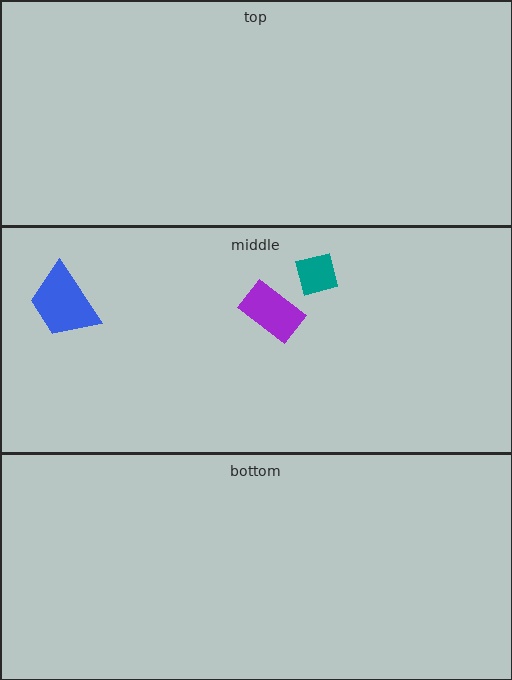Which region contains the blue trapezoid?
The middle region.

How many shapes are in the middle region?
3.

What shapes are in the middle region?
The purple rectangle, the teal square, the blue trapezoid.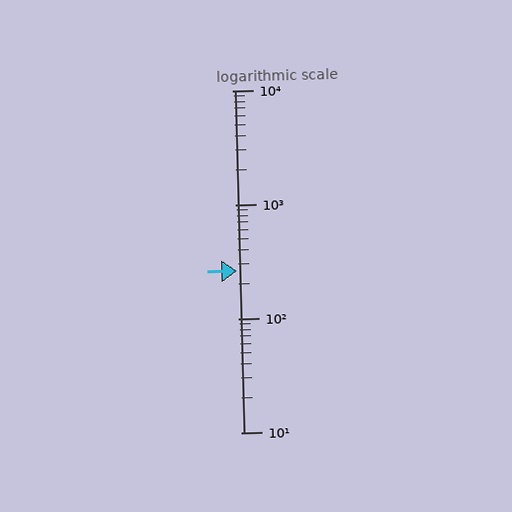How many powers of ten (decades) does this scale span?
The scale spans 3 decades, from 10 to 10000.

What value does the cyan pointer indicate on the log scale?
The pointer indicates approximately 260.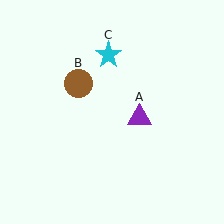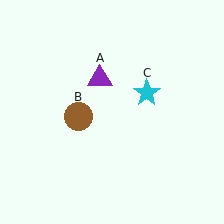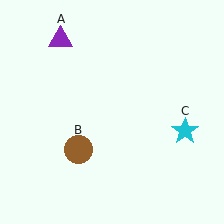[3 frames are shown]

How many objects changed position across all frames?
3 objects changed position: purple triangle (object A), brown circle (object B), cyan star (object C).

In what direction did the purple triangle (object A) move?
The purple triangle (object A) moved up and to the left.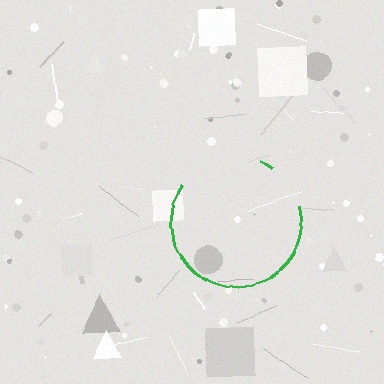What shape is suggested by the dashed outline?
The dashed outline suggests a circle.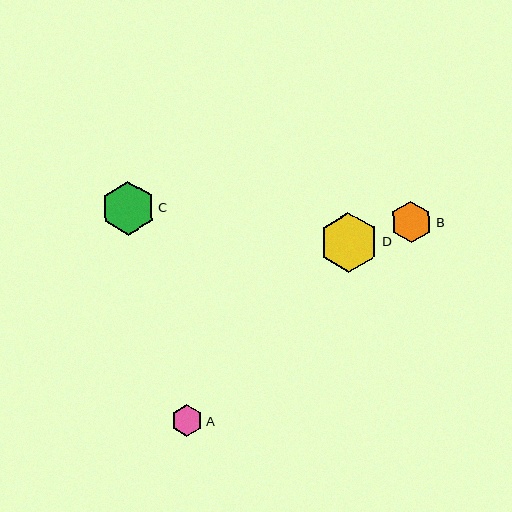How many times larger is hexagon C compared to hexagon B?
Hexagon C is approximately 1.3 times the size of hexagon B.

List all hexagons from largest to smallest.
From largest to smallest: D, C, B, A.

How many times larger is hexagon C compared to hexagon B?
Hexagon C is approximately 1.3 times the size of hexagon B.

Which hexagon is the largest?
Hexagon D is the largest with a size of approximately 60 pixels.